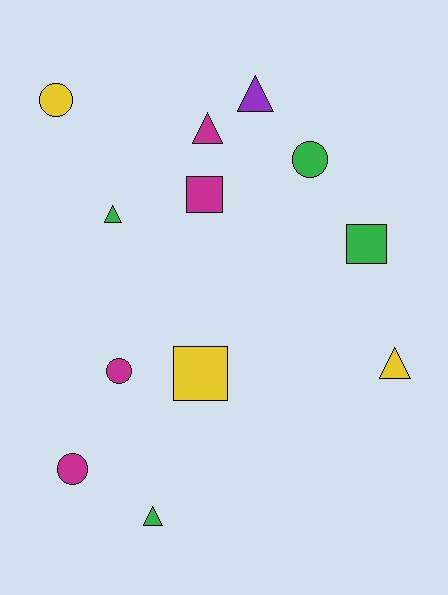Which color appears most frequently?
Magenta, with 4 objects.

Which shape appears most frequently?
Triangle, with 5 objects.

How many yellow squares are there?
There is 1 yellow square.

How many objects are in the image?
There are 12 objects.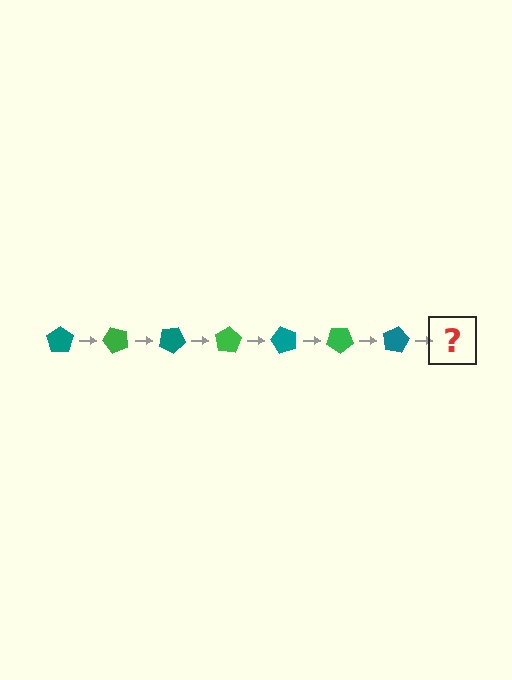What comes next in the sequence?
The next element should be a green pentagon, rotated 350 degrees from the start.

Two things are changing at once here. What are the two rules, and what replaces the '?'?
The two rules are that it rotates 50 degrees each step and the color cycles through teal and green. The '?' should be a green pentagon, rotated 350 degrees from the start.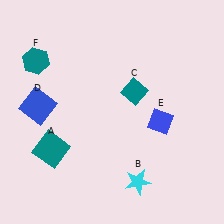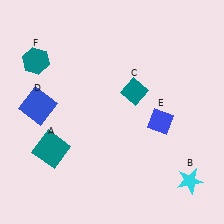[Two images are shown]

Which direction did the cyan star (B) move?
The cyan star (B) moved right.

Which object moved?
The cyan star (B) moved right.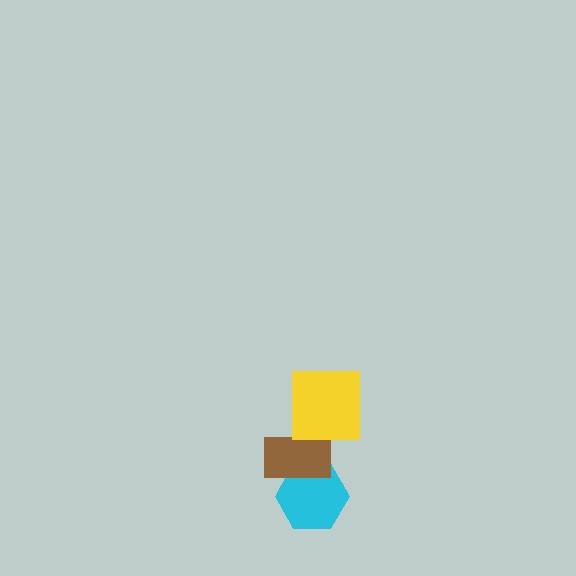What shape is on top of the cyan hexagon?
The brown rectangle is on top of the cyan hexagon.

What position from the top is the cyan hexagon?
The cyan hexagon is 3rd from the top.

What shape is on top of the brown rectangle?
The yellow square is on top of the brown rectangle.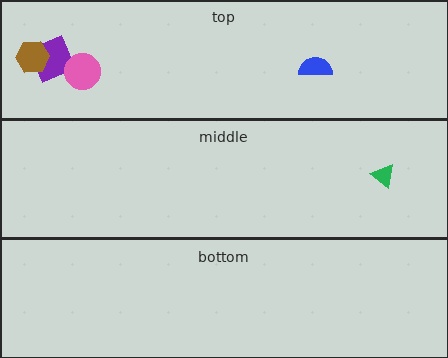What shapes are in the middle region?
The green triangle.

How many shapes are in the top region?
4.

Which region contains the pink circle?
The top region.